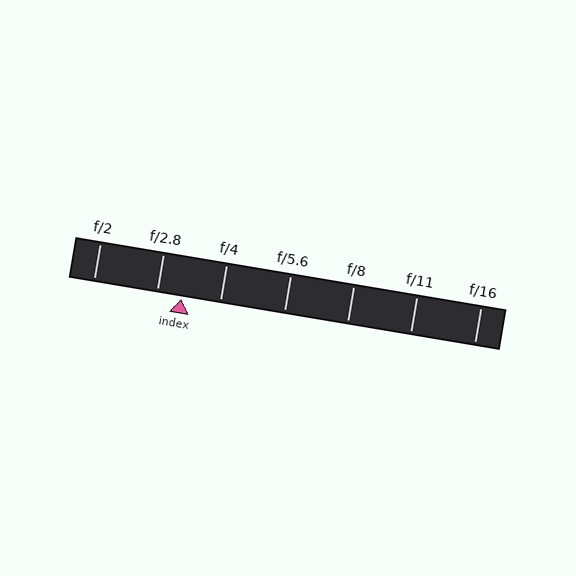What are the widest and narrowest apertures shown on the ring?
The widest aperture shown is f/2 and the narrowest is f/16.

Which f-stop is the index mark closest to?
The index mark is closest to f/2.8.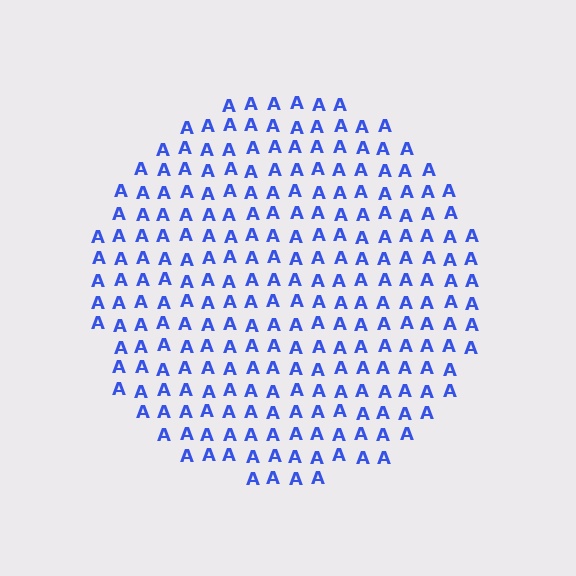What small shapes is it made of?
It is made of small letter A's.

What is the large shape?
The large shape is a circle.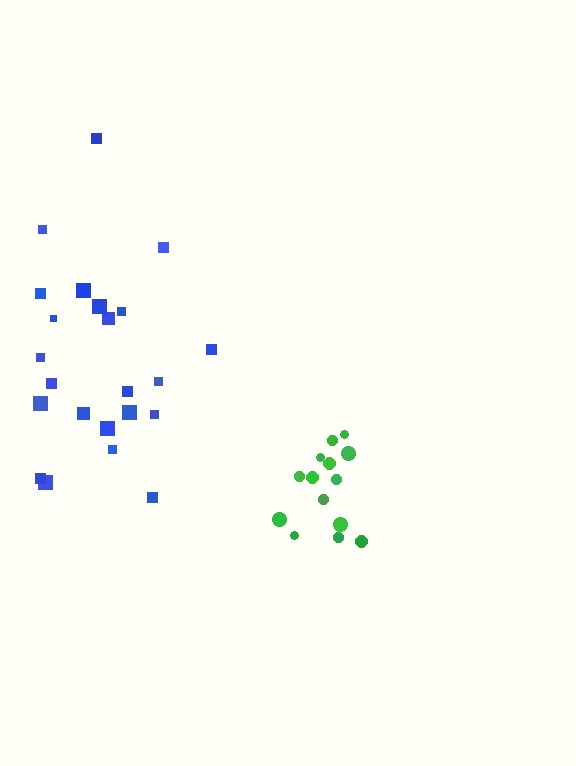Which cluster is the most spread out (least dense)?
Blue.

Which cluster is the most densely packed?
Green.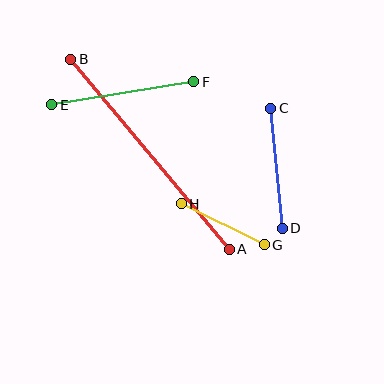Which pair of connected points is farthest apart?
Points A and B are farthest apart.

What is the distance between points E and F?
The distance is approximately 144 pixels.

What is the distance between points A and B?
The distance is approximately 247 pixels.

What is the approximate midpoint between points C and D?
The midpoint is at approximately (277, 168) pixels.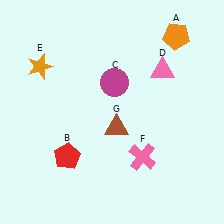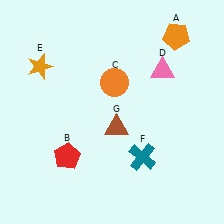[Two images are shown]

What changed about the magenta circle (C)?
In Image 1, C is magenta. In Image 2, it changed to orange.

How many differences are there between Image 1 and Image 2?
There are 2 differences between the two images.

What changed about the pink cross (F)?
In Image 1, F is pink. In Image 2, it changed to teal.